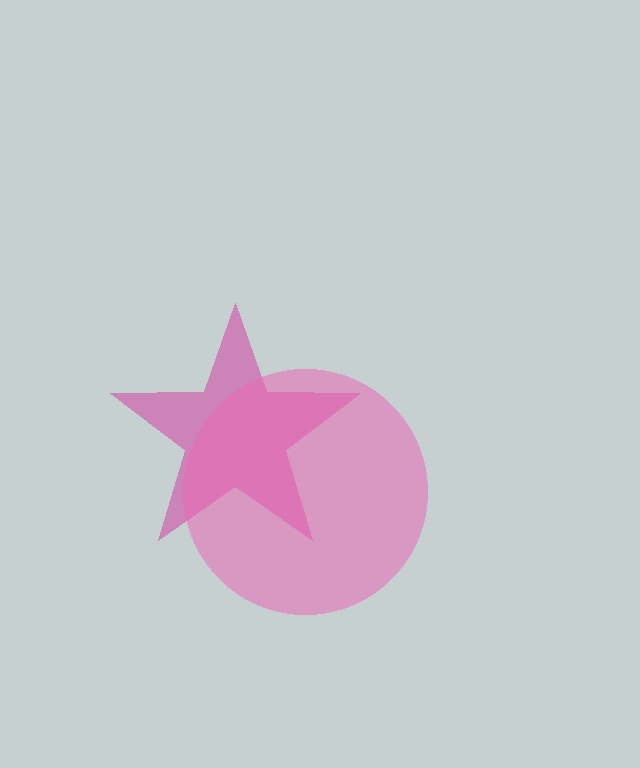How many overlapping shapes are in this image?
There are 2 overlapping shapes in the image.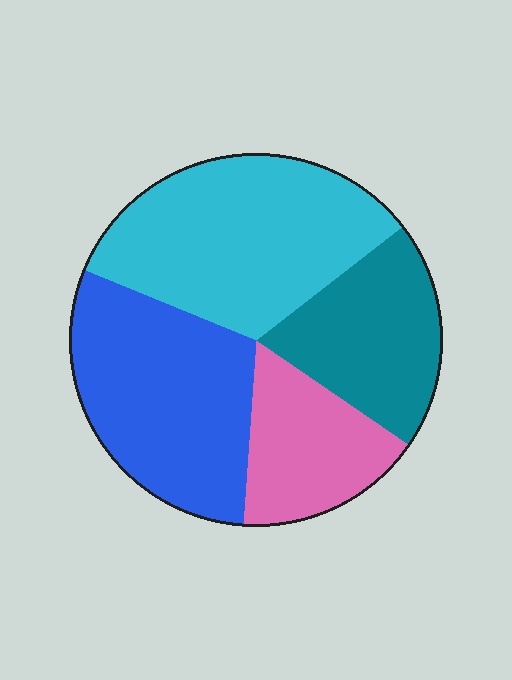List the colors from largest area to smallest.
From largest to smallest: cyan, blue, teal, pink.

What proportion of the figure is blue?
Blue covers 30% of the figure.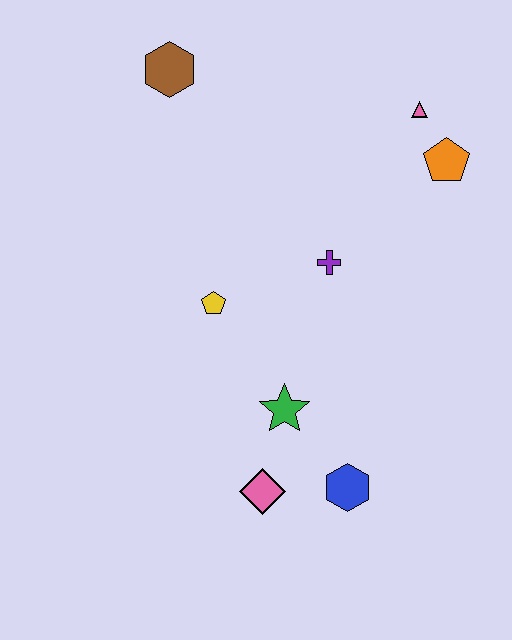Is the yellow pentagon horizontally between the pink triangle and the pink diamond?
No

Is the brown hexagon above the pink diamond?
Yes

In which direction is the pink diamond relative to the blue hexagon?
The pink diamond is to the left of the blue hexagon.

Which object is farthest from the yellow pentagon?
The pink triangle is farthest from the yellow pentagon.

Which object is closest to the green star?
The pink diamond is closest to the green star.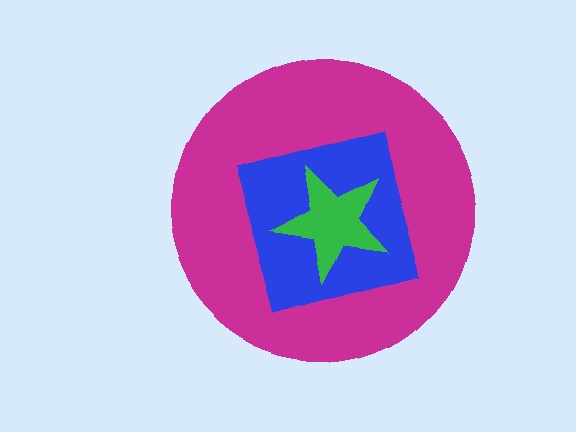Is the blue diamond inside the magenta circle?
Yes.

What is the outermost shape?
The magenta circle.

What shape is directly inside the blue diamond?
The green star.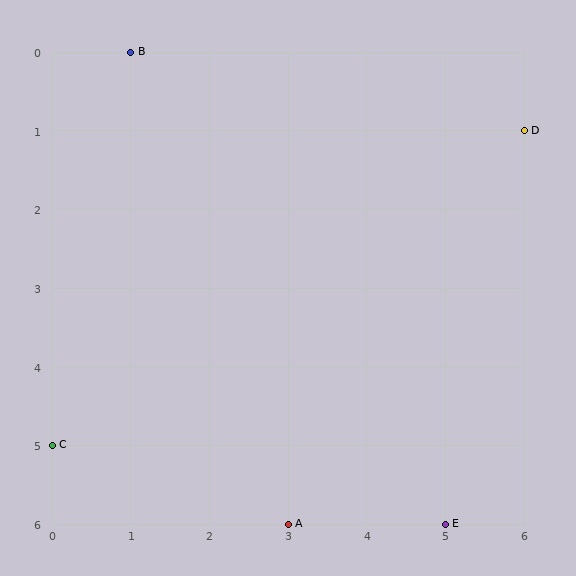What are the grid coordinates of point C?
Point C is at grid coordinates (0, 5).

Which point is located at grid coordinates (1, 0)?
Point B is at (1, 0).